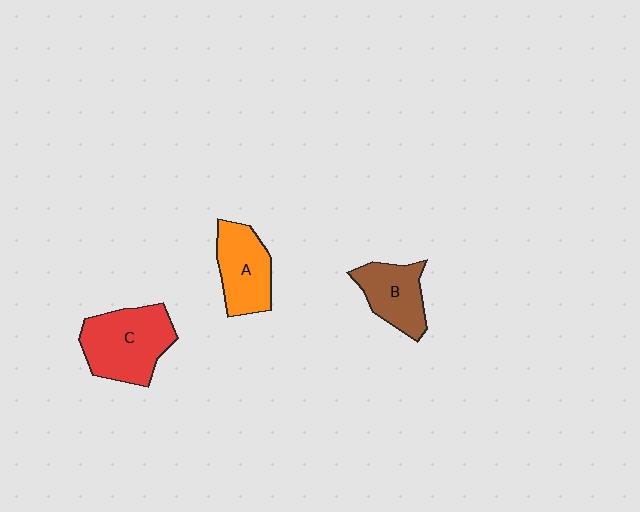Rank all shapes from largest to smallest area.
From largest to smallest: C (red), A (orange), B (brown).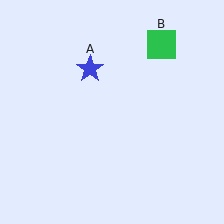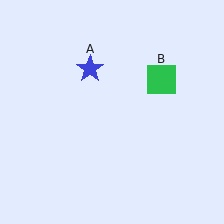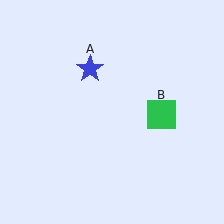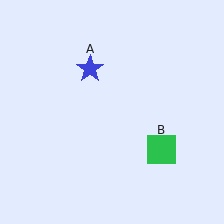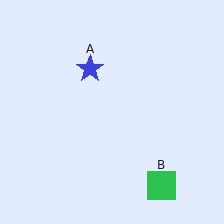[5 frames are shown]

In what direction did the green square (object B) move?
The green square (object B) moved down.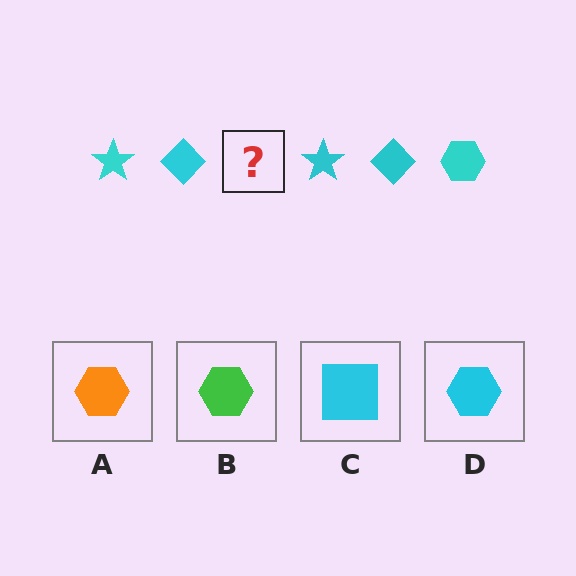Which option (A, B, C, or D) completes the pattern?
D.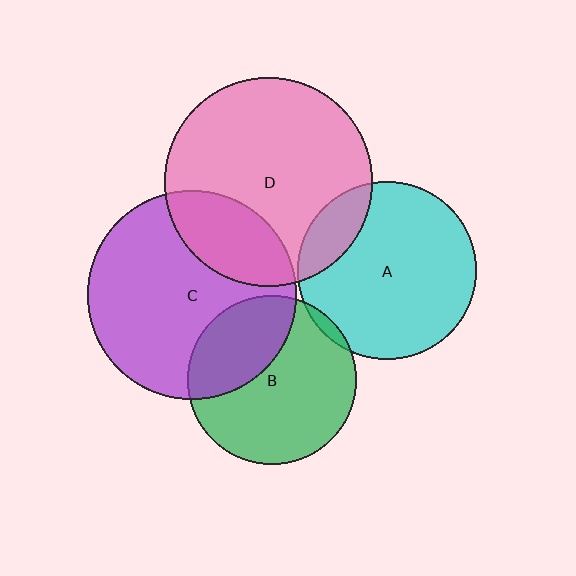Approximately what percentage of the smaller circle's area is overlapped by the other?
Approximately 25%.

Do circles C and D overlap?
Yes.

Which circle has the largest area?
Circle C (purple).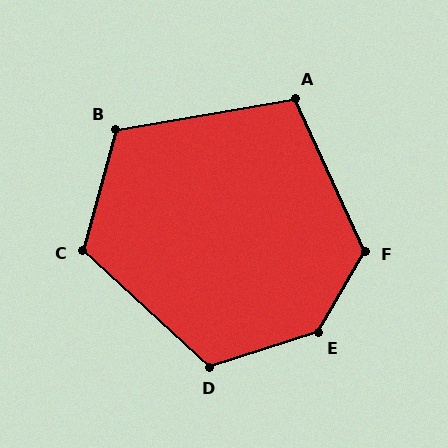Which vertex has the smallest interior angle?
A, at approximately 105 degrees.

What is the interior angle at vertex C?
Approximately 117 degrees (obtuse).